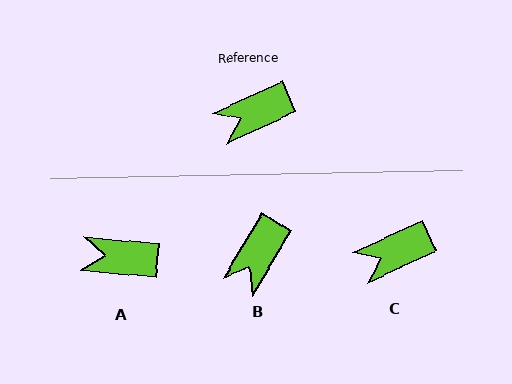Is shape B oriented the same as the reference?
No, it is off by about 34 degrees.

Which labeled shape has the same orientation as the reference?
C.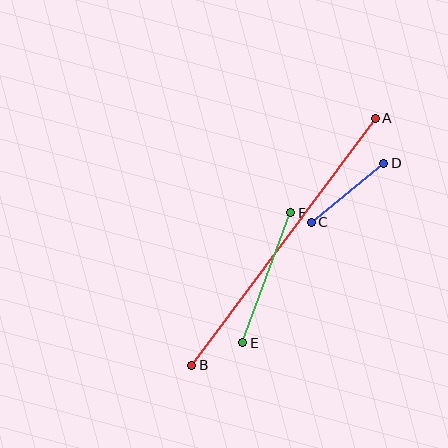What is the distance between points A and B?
The distance is approximately 308 pixels.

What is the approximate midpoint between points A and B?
The midpoint is at approximately (284, 242) pixels.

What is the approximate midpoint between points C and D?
The midpoint is at approximately (348, 193) pixels.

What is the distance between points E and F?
The distance is approximately 139 pixels.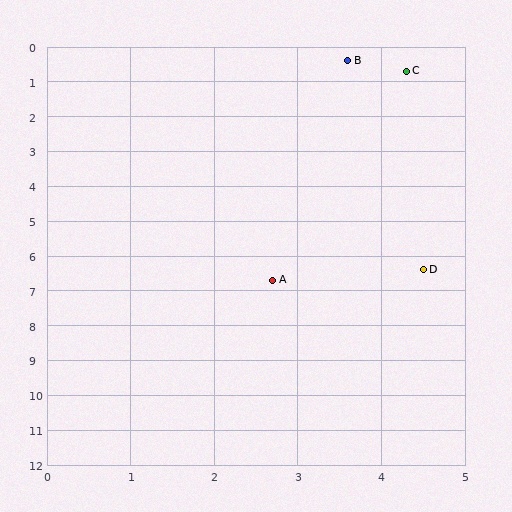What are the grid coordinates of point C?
Point C is at approximately (4.3, 0.7).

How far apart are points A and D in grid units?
Points A and D are about 1.8 grid units apart.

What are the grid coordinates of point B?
Point B is at approximately (3.6, 0.4).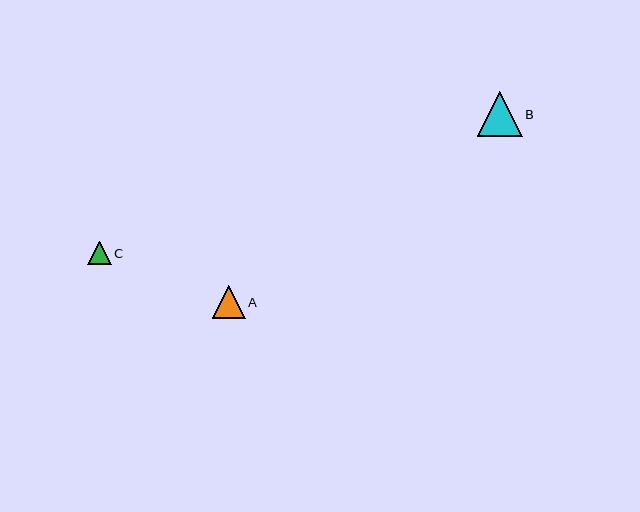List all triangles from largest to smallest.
From largest to smallest: B, A, C.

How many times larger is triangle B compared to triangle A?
Triangle B is approximately 1.4 times the size of triangle A.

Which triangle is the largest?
Triangle B is the largest with a size of approximately 45 pixels.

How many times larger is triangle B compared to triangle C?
Triangle B is approximately 1.9 times the size of triangle C.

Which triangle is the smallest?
Triangle C is the smallest with a size of approximately 23 pixels.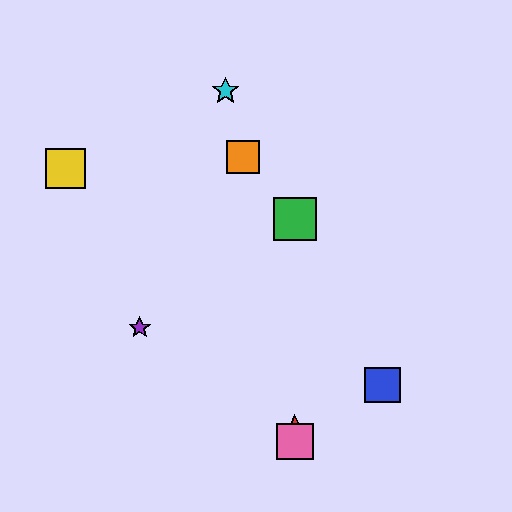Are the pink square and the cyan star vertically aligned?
No, the pink square is at x≈295 and the cyan star is at x≈225.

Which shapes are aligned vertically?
The red star, the green square, the pink square are aligned vertically.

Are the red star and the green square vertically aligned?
Yes, both are at x≈295.